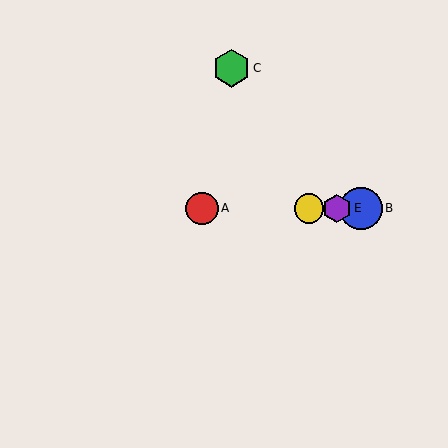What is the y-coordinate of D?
Object D is at y≈208.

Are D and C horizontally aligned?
No, D is at y≈208 and C is at y≈68.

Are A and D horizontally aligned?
Yes, both are at y≈208.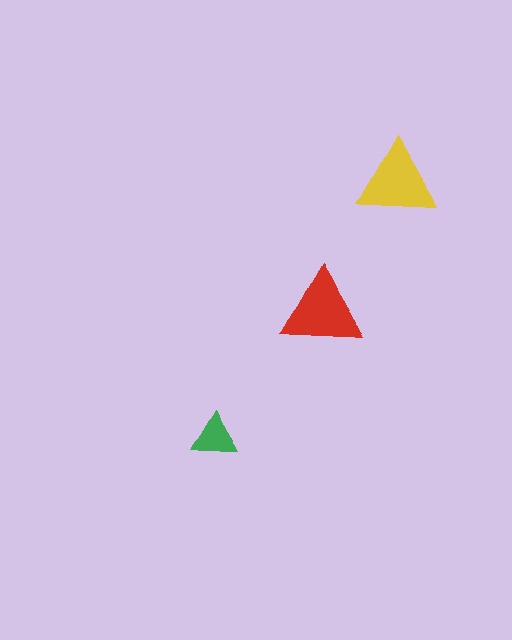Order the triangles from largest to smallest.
the red one, the yellow one, the green one.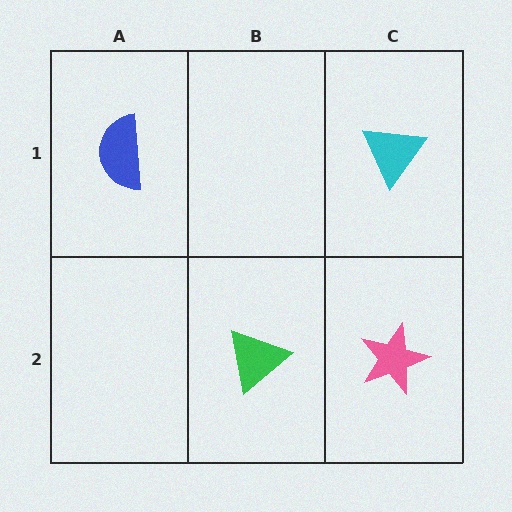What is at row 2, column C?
A pink star.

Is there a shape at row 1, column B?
No, that cell is empty.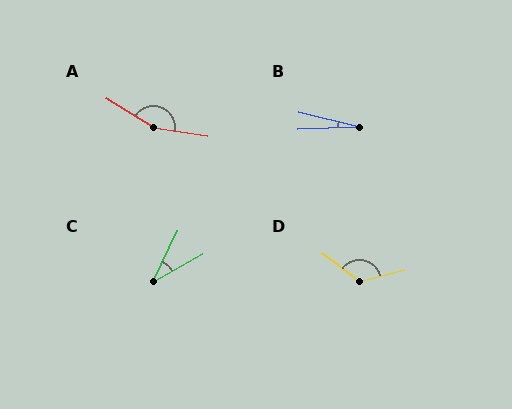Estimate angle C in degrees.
Approximately 34 degrees.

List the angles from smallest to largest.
B (16°), C (34°), D (127°), A (156°).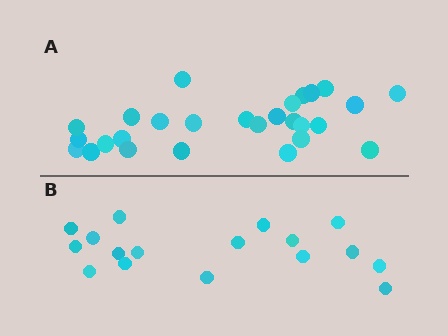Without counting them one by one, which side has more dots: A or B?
Region A (the top region) has more dots.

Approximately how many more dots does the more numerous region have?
Region A has roughly 10 or so more dots than region B.